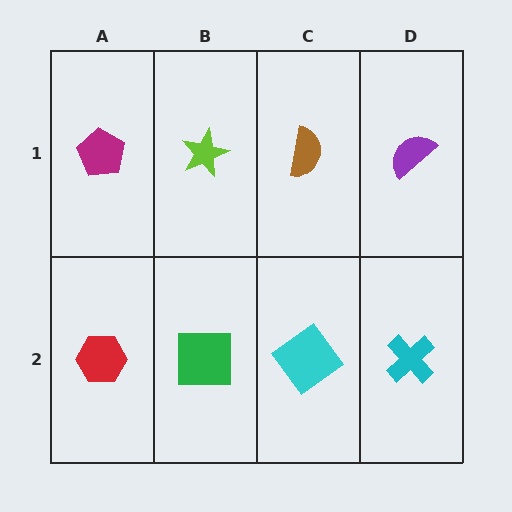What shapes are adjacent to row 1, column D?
A cyan cross (row 2, column D), a brown semicircle (row 1, column C).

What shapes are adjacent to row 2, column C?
A brown semicircle (row 1, column C), a green square (row 2, column B), a cyan cross (row 2, column D).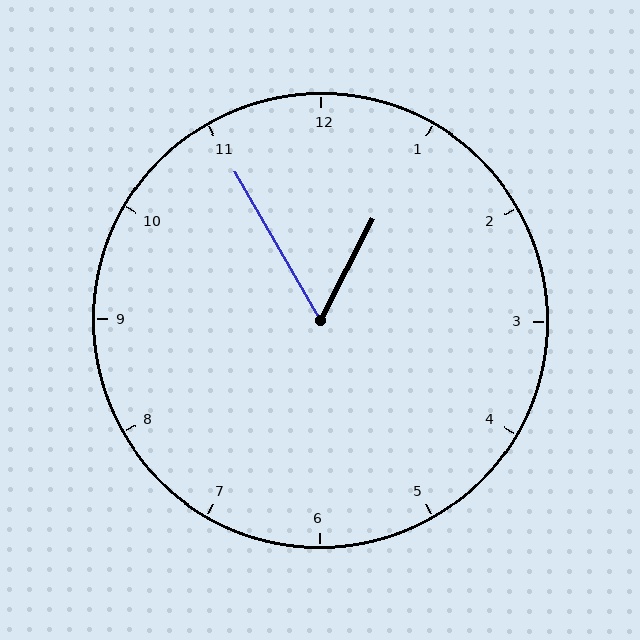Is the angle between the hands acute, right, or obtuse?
It is acute.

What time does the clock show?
12:55.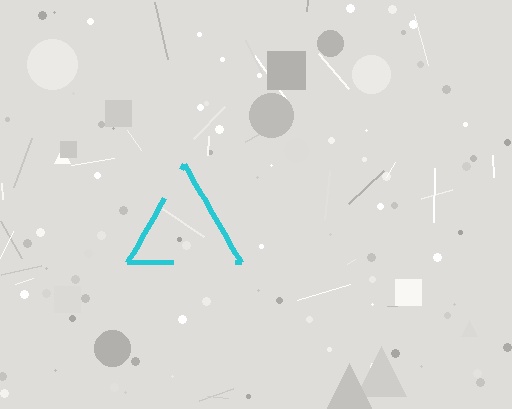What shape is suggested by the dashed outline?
The dashed outline suggests a triangle.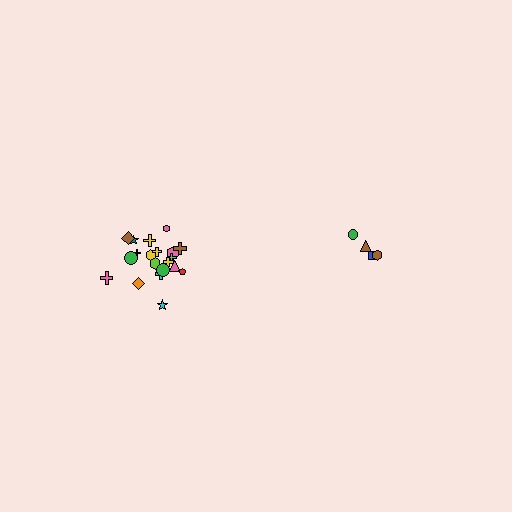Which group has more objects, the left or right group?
The left group.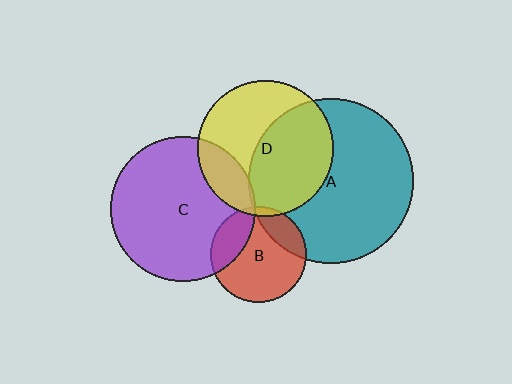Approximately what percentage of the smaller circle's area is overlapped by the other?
Approximately 20%.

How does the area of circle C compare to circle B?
Approximately 2.3 times.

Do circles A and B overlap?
Yes.